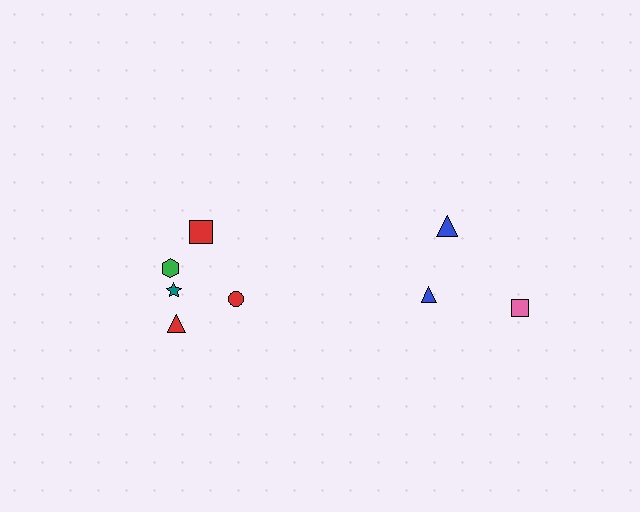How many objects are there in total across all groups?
There are 8 objects.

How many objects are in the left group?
There are 5 objects.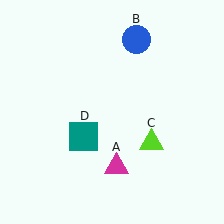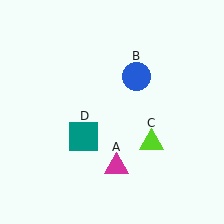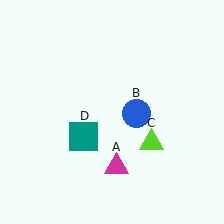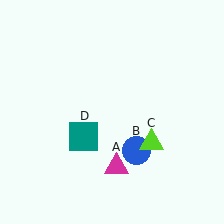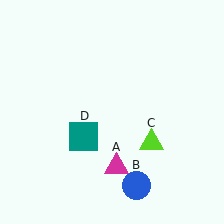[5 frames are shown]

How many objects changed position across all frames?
1 object changed position: blue circle (object B).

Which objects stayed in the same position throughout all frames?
Magenta triangle (object A) and lime triangle (object C) and teal square (object D) remained stationary.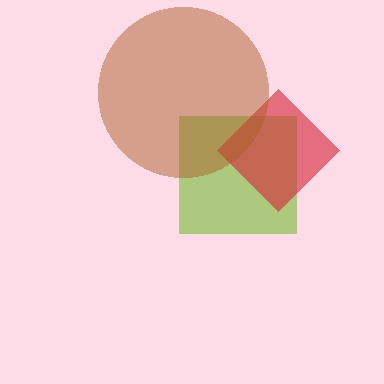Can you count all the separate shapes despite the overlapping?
Yes, there are 3 separate shapes.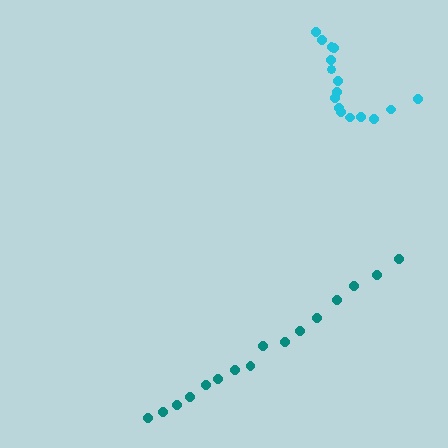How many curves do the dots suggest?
There are 2 distinct paths.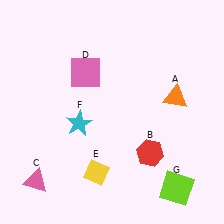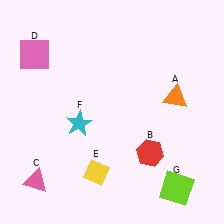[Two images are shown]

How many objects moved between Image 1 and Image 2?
1 object moved between the two images.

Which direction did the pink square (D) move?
The pink square (D) moved left.